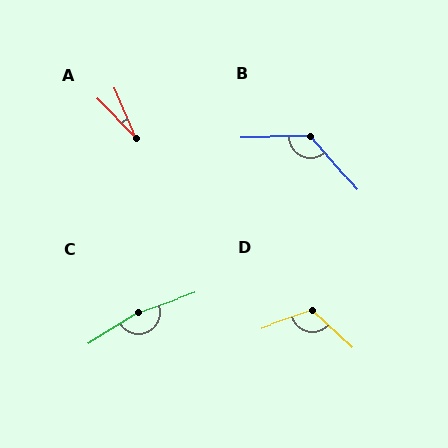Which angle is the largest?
C, at approximately 166 degrees.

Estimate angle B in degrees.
Approximately 131 degrees.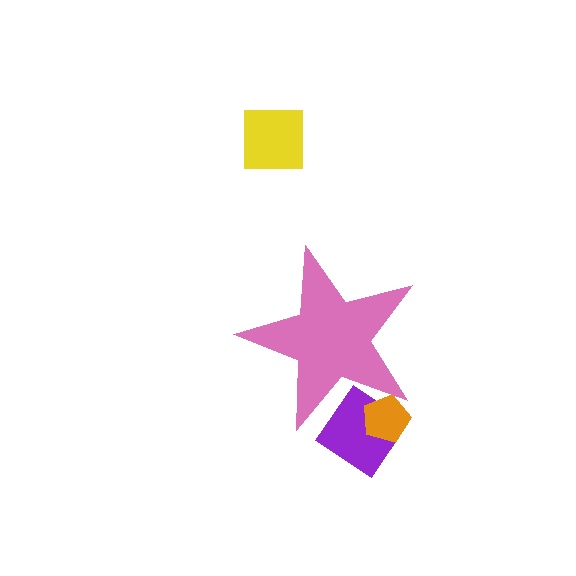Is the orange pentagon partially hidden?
Yes, the orange pentagon is partially hidden behind the pink star.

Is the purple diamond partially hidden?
Yes, the purple diamond is partially hidden behind the pink star.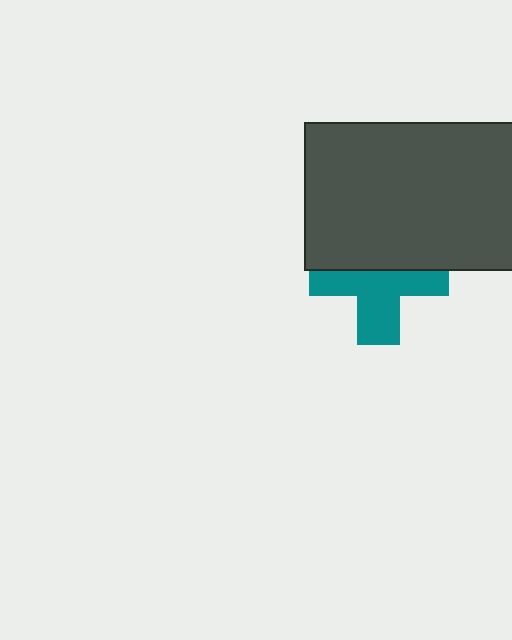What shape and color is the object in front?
The object in front is a dark gray rectangle.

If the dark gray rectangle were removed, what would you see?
You would see the complete teal cross.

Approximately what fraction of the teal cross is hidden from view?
Roughly 46% of the teal cross is hidden behind the dark gray rectangle.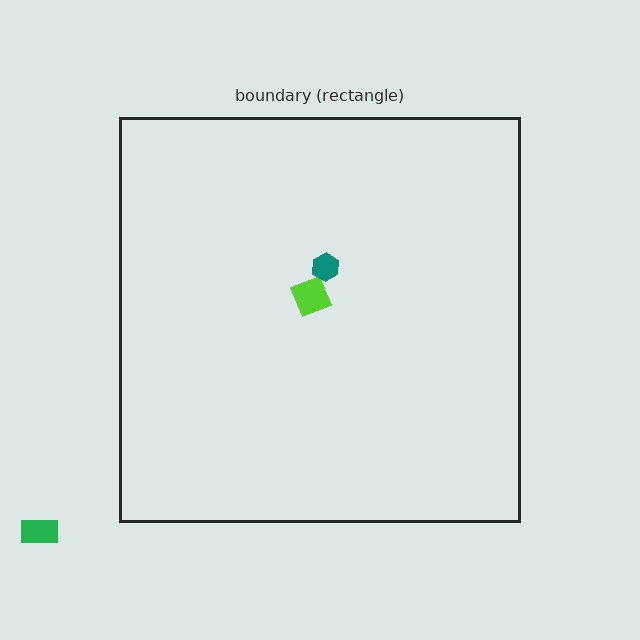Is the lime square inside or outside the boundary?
Inside.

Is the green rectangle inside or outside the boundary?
Outside.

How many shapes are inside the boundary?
2 inside, 1 outside.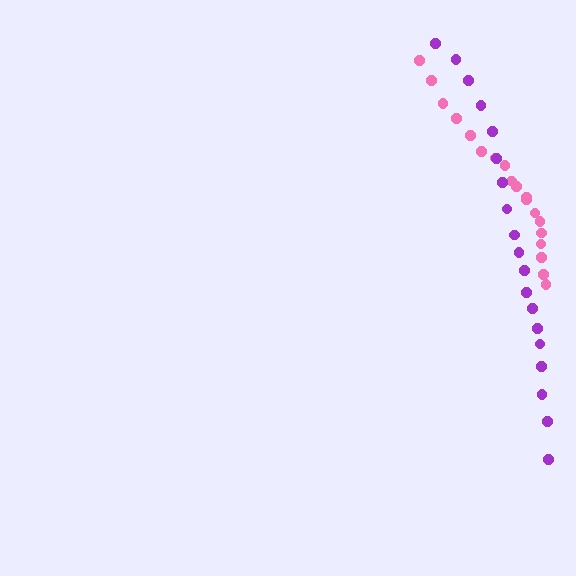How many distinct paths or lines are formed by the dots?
There are 2 distinct paths.